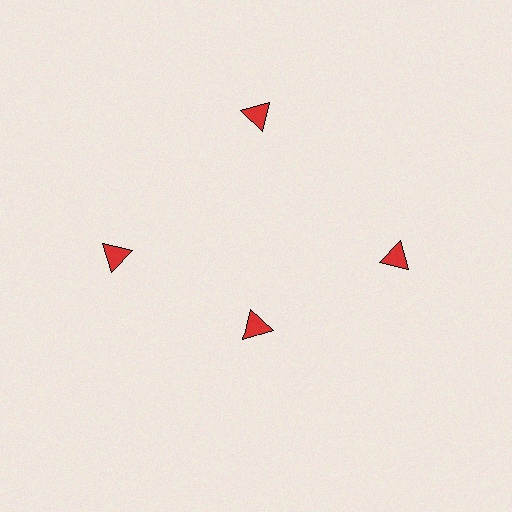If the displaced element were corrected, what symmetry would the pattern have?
It would have 4-fold rotational symmetry — the pattern would map onto itself every 90 degrees.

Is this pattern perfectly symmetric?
No. The 4 red triangles are arranged in a ring, but one element near the 6 o'clock position is pulled inward toward the center, breaking the 4-fold rotational symmetry.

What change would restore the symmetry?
The symmetry would be restored by moving it outward, back onto the ring so that all 4 triangles sit at equal angles and equal distance from the center.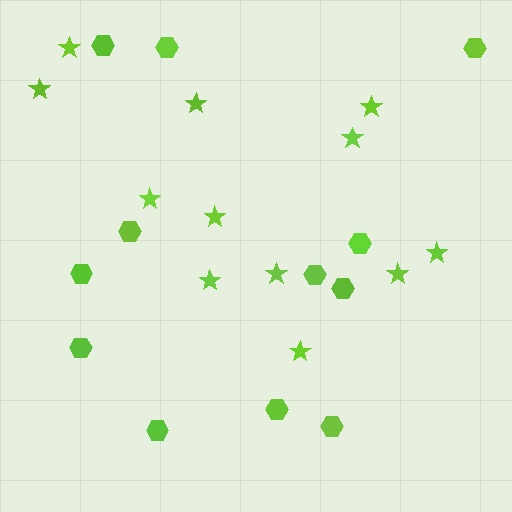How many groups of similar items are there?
There are 2 groups: one group of hexagons (12) and one group of stars (12).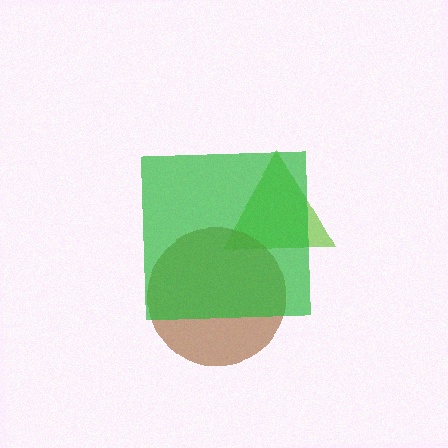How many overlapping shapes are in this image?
There are 3 overlapping shapes in the image.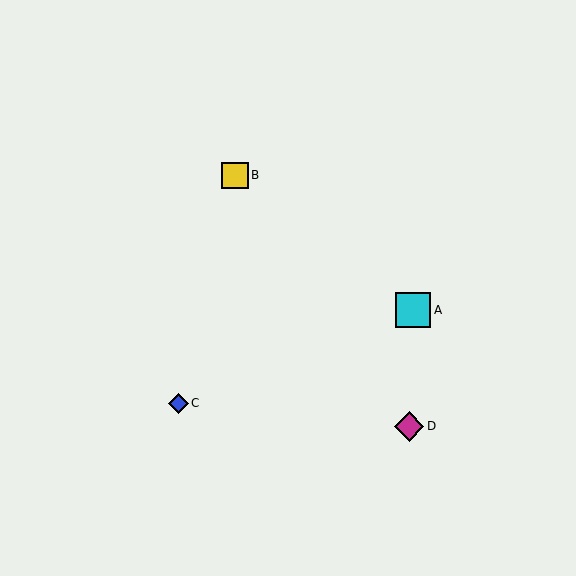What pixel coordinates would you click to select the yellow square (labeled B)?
Click at (235, 175) to select the yellow square B.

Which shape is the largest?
The cyan square (labeled A) is the largest.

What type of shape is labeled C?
Shape C is a blue diamond.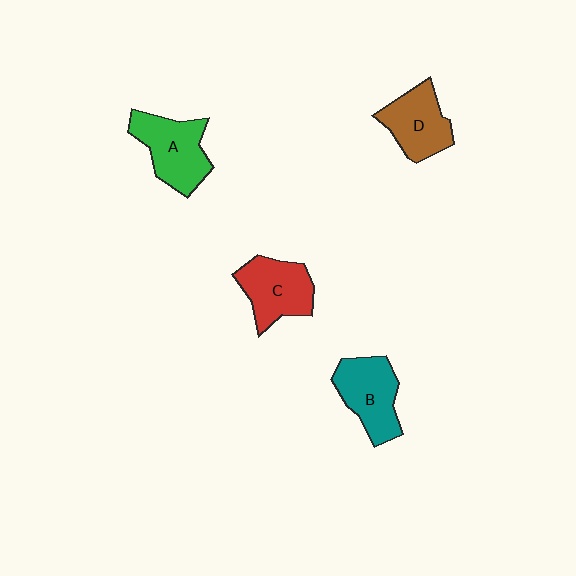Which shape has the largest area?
Shape A (green).